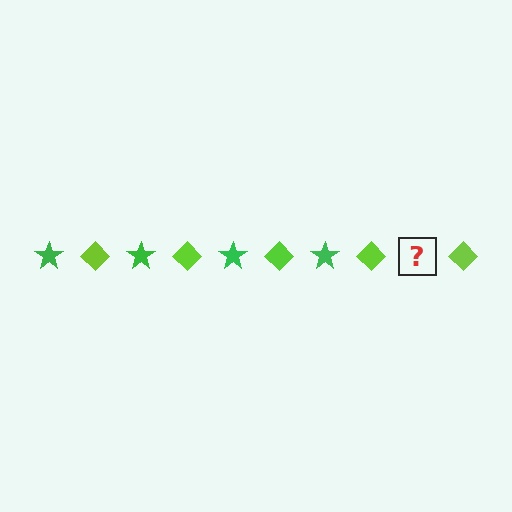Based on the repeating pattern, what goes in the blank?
The blank should be a green star.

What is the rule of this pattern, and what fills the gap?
The rule is that the pattern alternates between green star and lime diamond. The gap should be filled with a green star.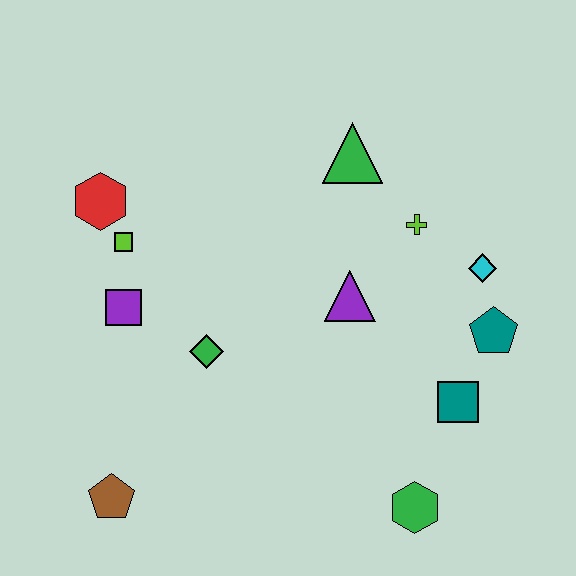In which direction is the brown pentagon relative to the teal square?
The brown pentagon is to the left of the teal square.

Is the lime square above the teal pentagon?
Yes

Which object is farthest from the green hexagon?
The red hexagon is farthest from the green hexagon.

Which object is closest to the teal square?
The teal pentagon is closest to the teal square.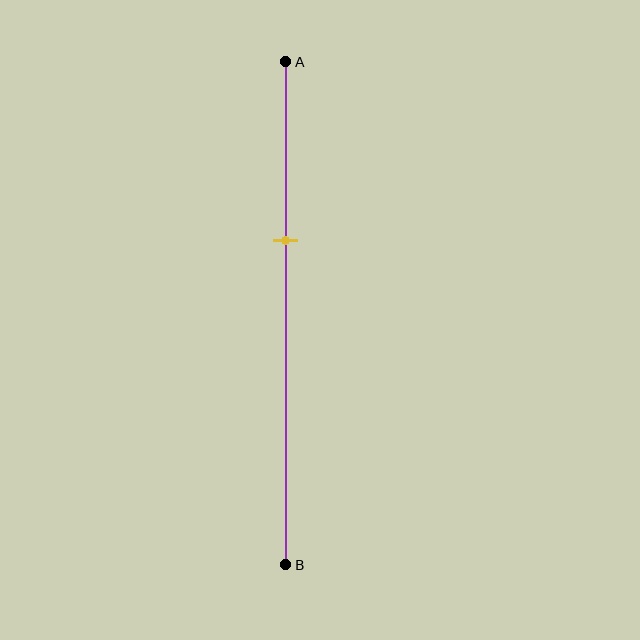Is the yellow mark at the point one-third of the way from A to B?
Yes, the mark is approximately at the one-third point.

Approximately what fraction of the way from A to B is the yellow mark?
The yellow mark is approximately 35% of the way from A to B.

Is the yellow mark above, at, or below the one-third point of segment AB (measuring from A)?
The yellow mark is approximately at the one-third point of segment AB.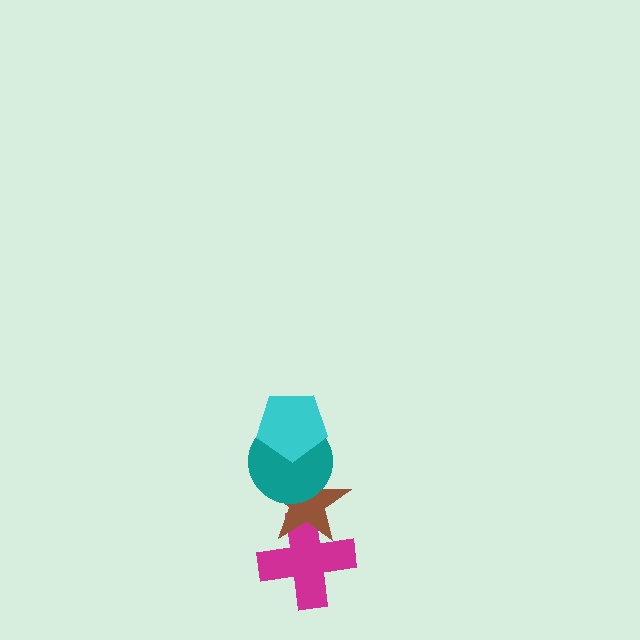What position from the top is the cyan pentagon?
The cyan pentagon is 1st from the top.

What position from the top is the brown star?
The brown star is 3rd from the top.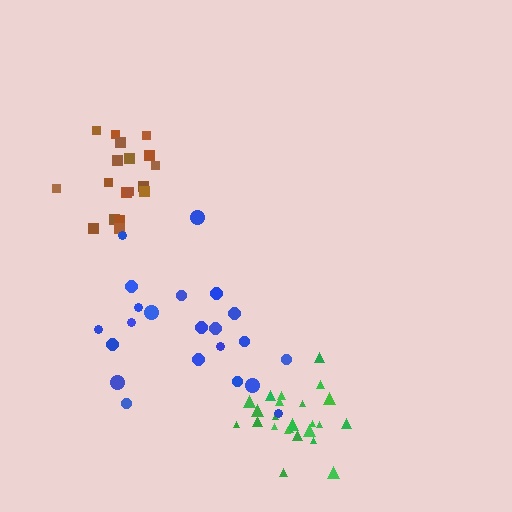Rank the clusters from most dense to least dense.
green, brown, blue.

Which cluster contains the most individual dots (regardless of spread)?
Green (24).